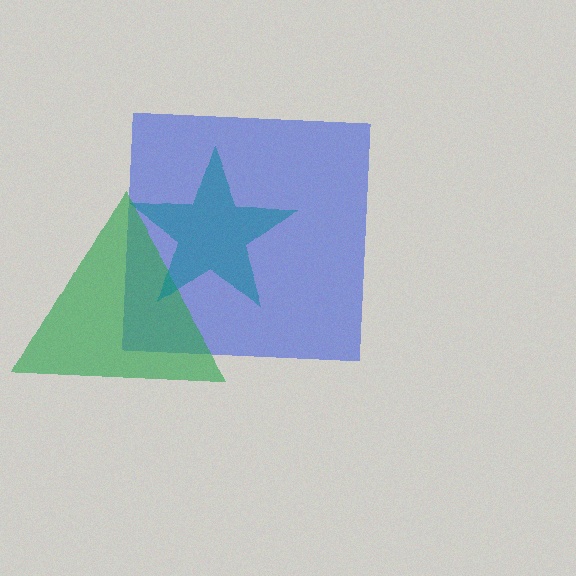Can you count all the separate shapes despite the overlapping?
Yes, there are 3 separate shapes.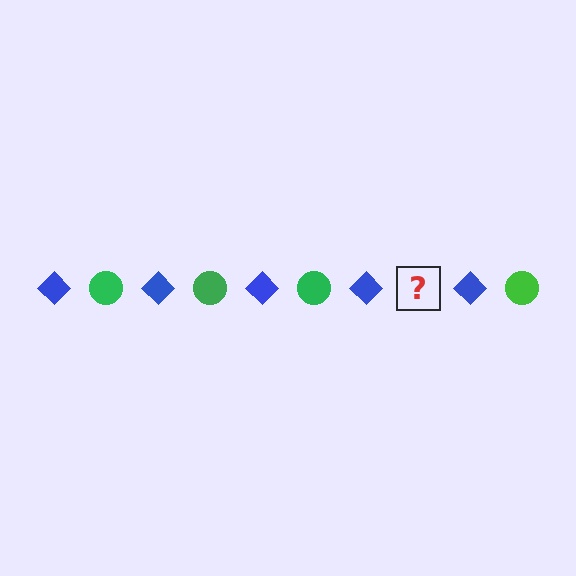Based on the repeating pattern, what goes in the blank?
The blank should be a green circle.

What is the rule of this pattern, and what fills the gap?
The rule is that the pattern alternates between blue diamond and green circle. The gap should be filled with a green circle.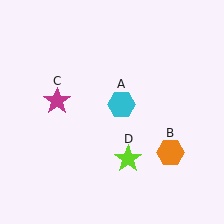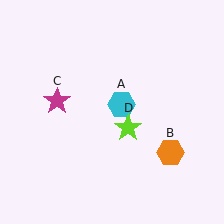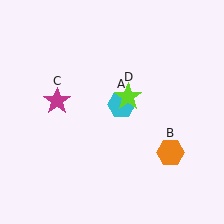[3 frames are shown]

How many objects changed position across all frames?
1 object changed position: lime star (object D).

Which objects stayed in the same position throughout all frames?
Cyan hexagon (object A) and orange hexagon (object B) and magenta star (object C) remained stationary.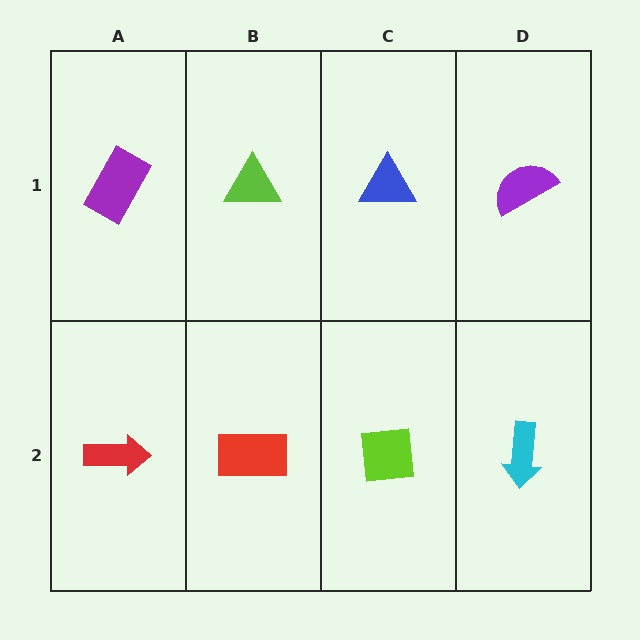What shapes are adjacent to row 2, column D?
A purple semicircle (row 1, column D), a lime square (row 2, column C).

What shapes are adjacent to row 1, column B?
A red rectangle (row 2, column B), a purple rectangle (row 1, column A), a blue triangle (row 1, column C).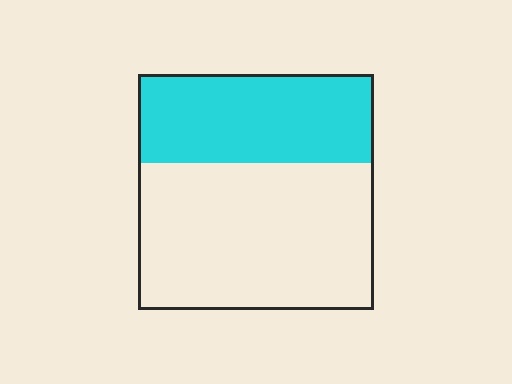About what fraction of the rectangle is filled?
About three eighths (3/8).